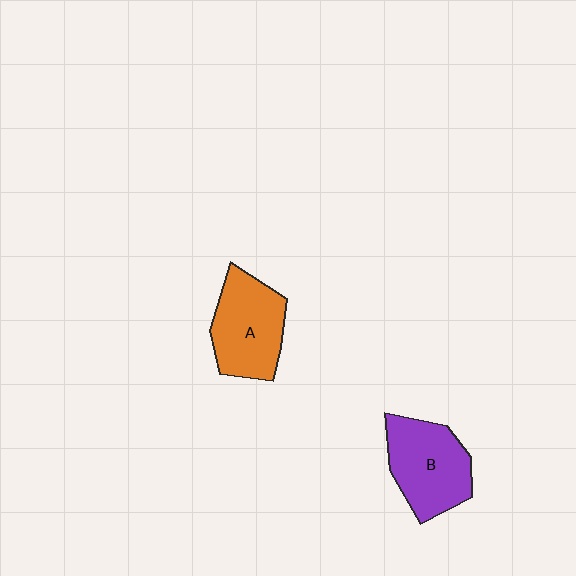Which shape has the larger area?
Shape B (purple).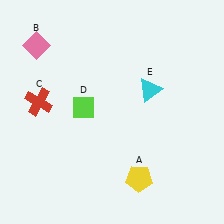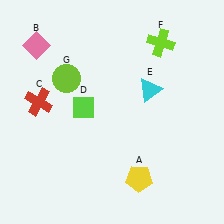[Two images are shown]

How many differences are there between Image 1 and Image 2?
There are 2 differences between the two images.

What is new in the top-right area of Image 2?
A lime cross (F) was added in the top-right area of Image 2.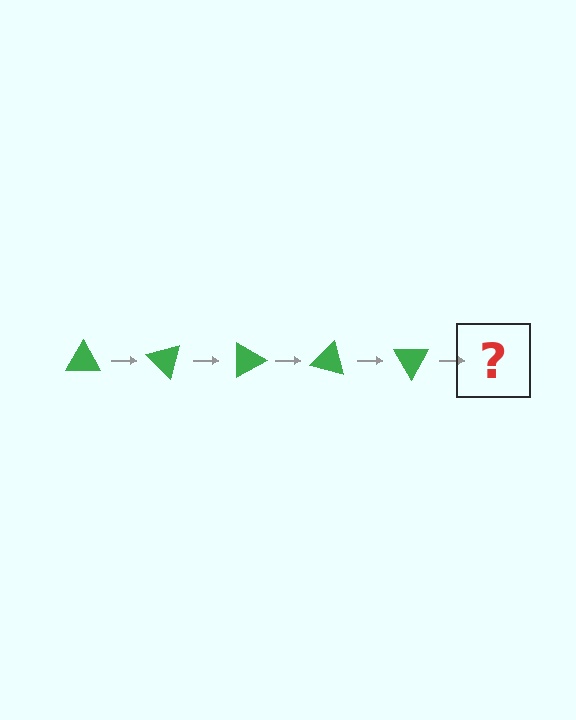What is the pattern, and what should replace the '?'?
The pattern is that the triangle rotates 45 degrees each step. The '?' should be a green triangle rotated 225 degrees.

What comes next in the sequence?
The next element should be a green triangle rotated 225 degrees.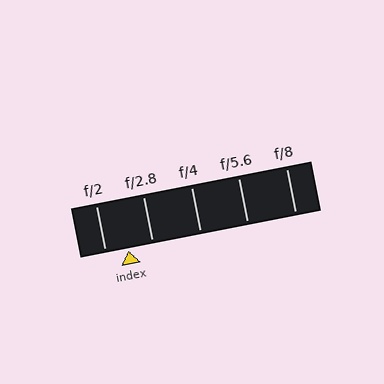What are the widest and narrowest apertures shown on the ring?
The widest aperture shown is f/2 and the narrowest is f/8.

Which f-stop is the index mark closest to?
The index mark is closest to f/2.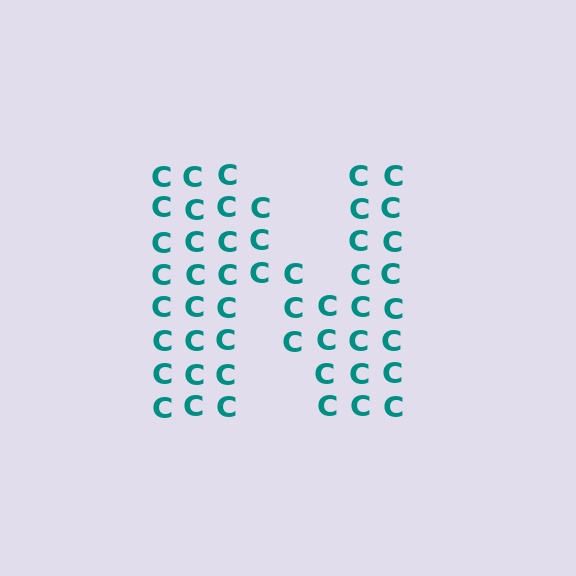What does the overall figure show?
The overall figure shows the letter N.